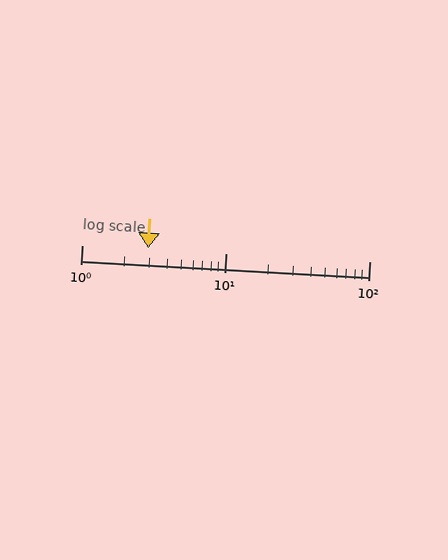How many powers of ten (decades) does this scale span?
The scale spans 2 decades, from 1 to 100.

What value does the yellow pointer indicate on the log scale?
The pointer indicates approximately 2.9.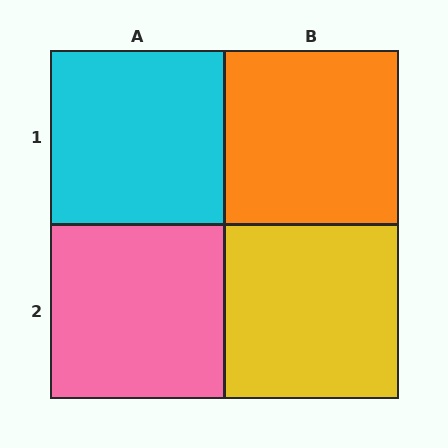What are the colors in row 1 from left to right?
Cyan, orange.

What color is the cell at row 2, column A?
Pink.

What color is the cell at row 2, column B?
Yellow.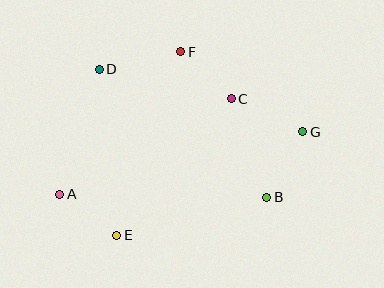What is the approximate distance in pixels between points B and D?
The distance between B and D is approximately 211 pixels.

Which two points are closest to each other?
Points C and F are closest to each other.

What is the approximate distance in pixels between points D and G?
The distance between D and G is approximately 213 pixels.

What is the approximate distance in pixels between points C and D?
The distance between C and D is approximately 135 pixels.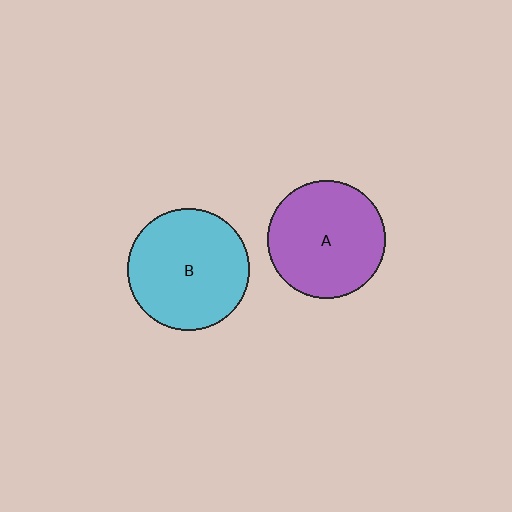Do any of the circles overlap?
No, none of the circles overlap.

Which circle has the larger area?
Circle B (cyan).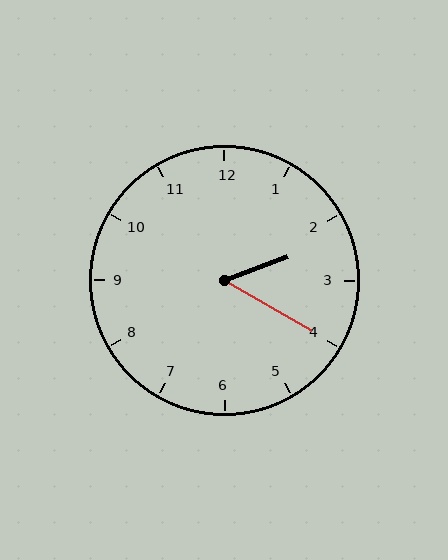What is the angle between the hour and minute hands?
Approximately 50 degrees.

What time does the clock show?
2:20.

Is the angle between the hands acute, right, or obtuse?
It is acute.